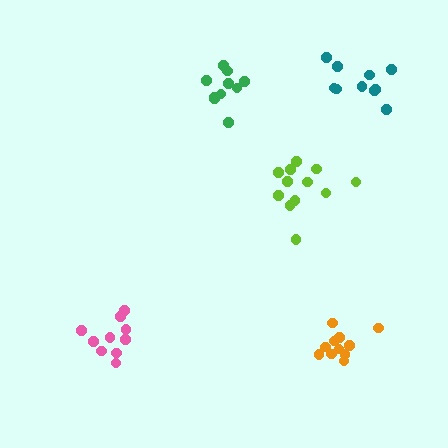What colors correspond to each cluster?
The clusters are colored: lime, orange, pink, green, teal.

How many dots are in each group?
Group 1: 12 dots, Group 2: 11 dots, Group 3: 10 dots, Group 4: 10 dots, Group 5: 10 dots (53 total).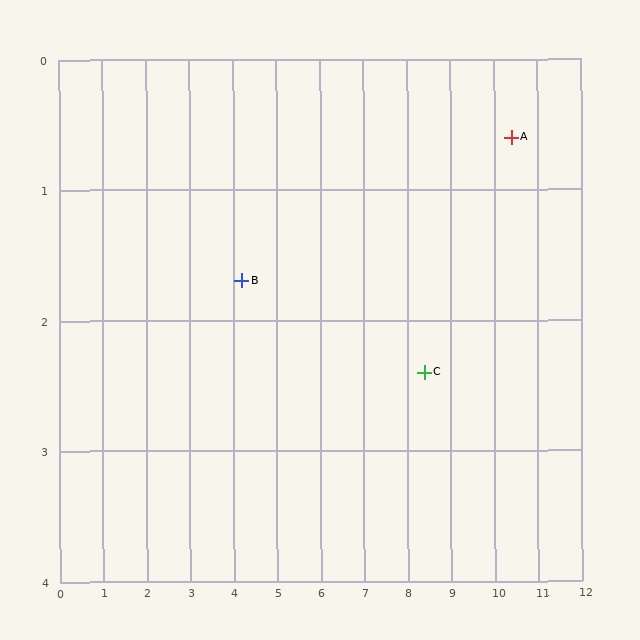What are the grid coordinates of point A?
Point A is at approximately (10.4, 0.6).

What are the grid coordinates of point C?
Point C is at approximately (8.4, 2.4).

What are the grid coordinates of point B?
Point B is at approximately (4.2, 1.7).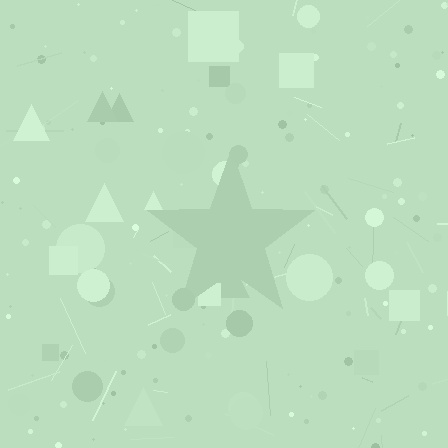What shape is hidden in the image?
A star is hidden in the image.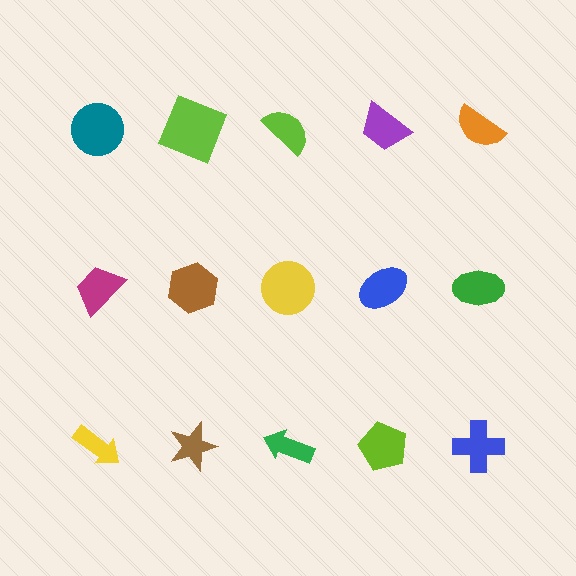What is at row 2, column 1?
A magenta trapezoid.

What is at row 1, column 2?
A lime square.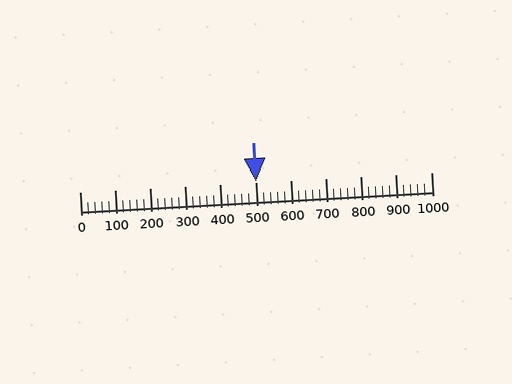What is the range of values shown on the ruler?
The ruler shows values from 0 to 1000.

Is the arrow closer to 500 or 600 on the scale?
The arrow is closer to 500.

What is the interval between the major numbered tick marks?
The major tick marks are spaced 100 units apart.